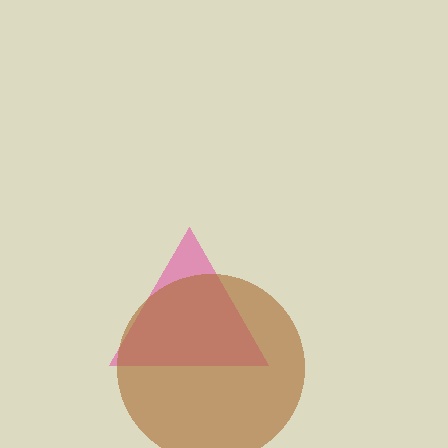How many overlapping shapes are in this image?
There are 2 overlapping shapes in the image.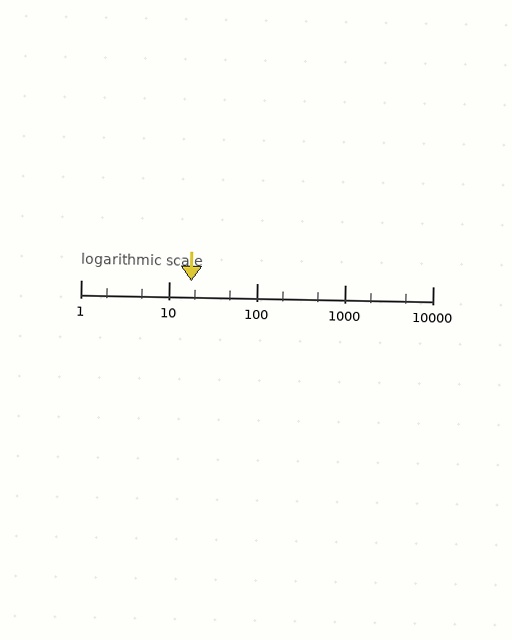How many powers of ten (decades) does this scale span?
The scale spans 4 decades, from 1 to 10000.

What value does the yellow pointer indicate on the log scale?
The pointer indicates approximately 18.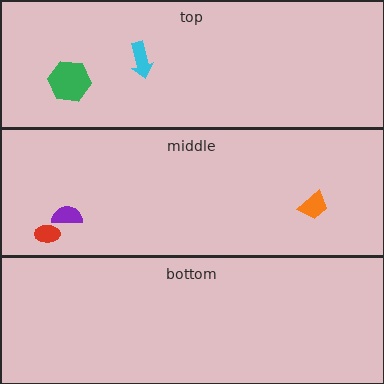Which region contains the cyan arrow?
The top region.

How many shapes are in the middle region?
3.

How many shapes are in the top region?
2.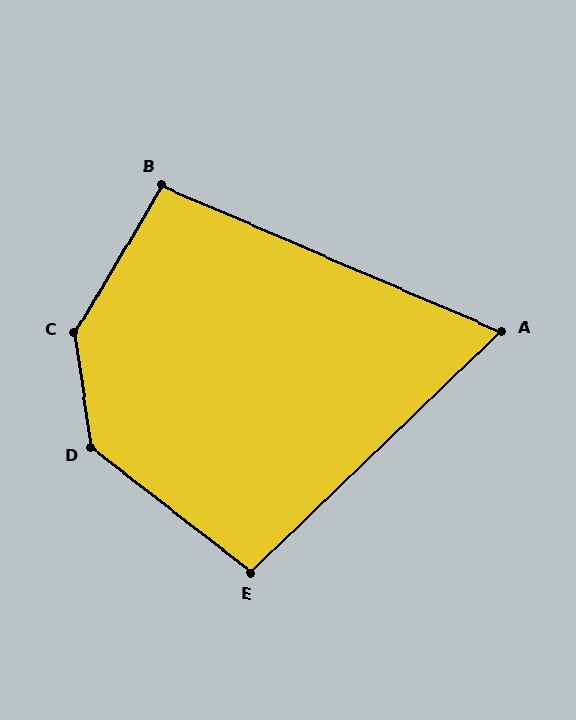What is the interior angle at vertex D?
Approximately 136 degrees (obtuse).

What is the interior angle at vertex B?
Approximately 97 degrees (obtuse).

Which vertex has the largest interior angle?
C, at approximately 141 degrees.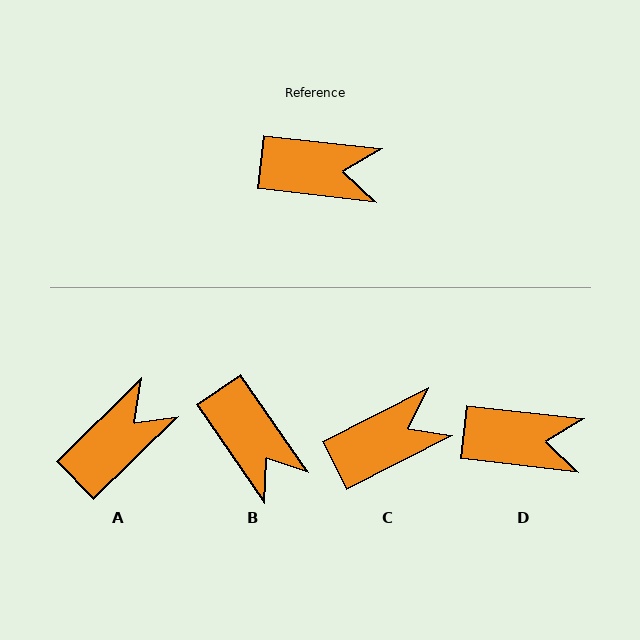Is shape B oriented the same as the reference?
No, it is off by about 49 degrees.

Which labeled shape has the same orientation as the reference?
D.